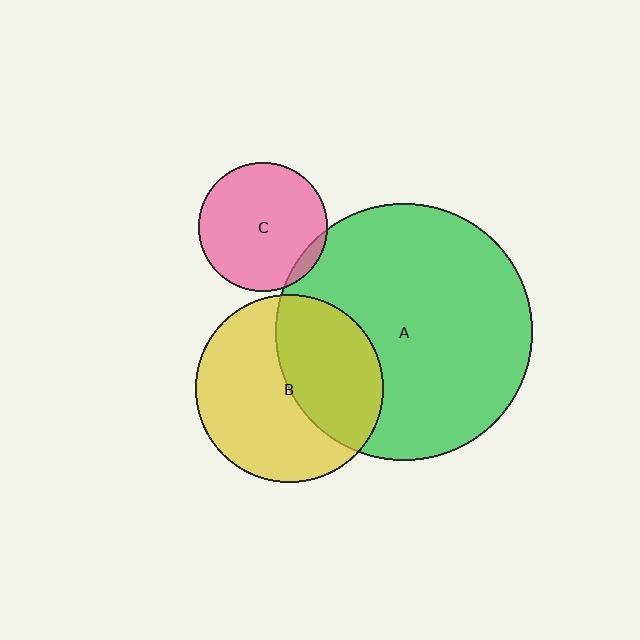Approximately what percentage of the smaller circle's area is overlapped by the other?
Approximately 40%.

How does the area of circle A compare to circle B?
Approximately 1.9 times.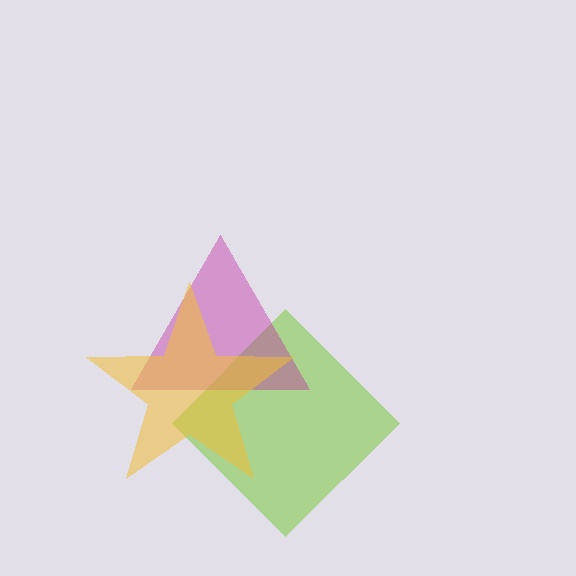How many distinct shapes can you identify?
There are 3 distinct shapes: a lime diamond, a magenta triangle, a yellow star.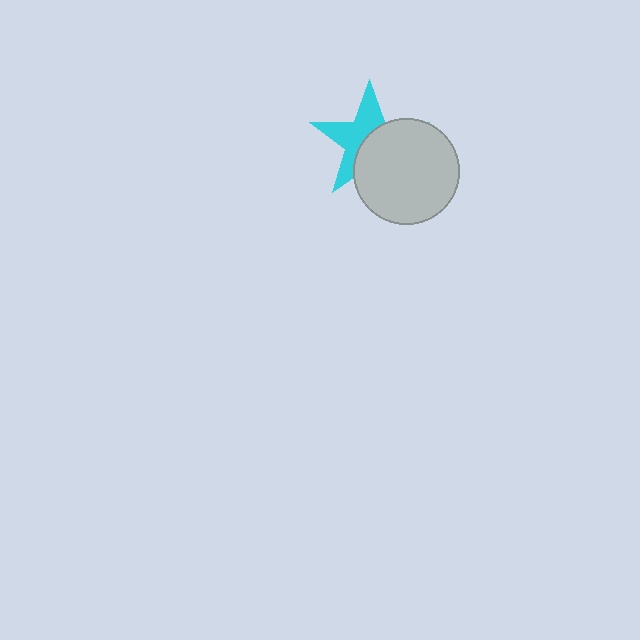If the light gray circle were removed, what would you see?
You would see the complete cyan star.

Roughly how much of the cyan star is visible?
About half of it is visible (roughly 49%).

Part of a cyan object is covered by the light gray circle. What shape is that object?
It is a star.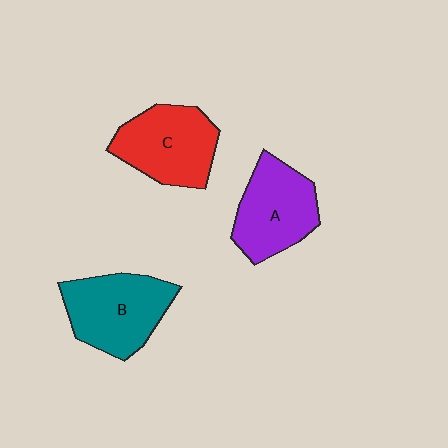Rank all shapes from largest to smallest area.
From largest to smallest: B (teal), C (red), A (purple).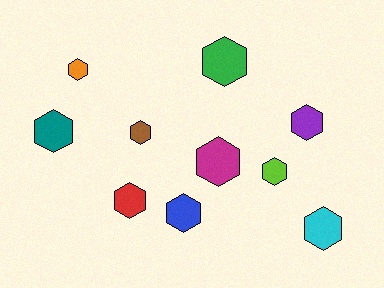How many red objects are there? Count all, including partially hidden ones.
There is 1 red object.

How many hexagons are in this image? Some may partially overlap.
There are 10 hexagons.